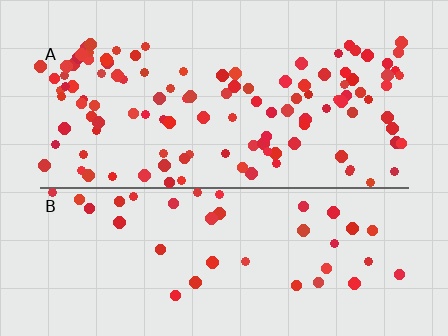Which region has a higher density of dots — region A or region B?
A (the top).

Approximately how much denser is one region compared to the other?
Approximately 2.9× — region A over region B.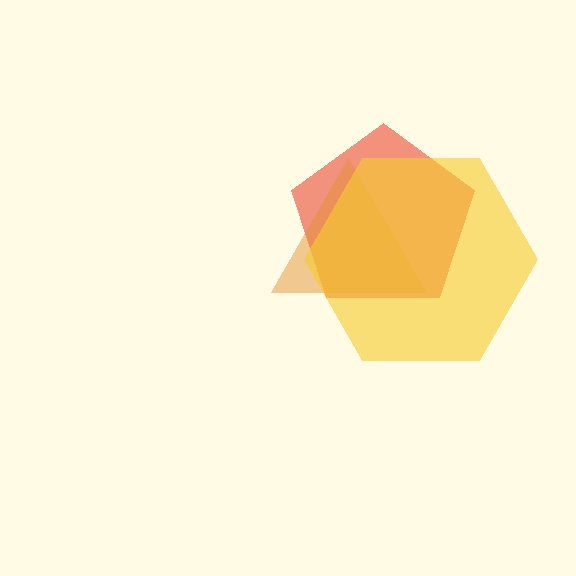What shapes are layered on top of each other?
The layered shapes are: a red pentagon, an orange triangle, a yellow hexagon.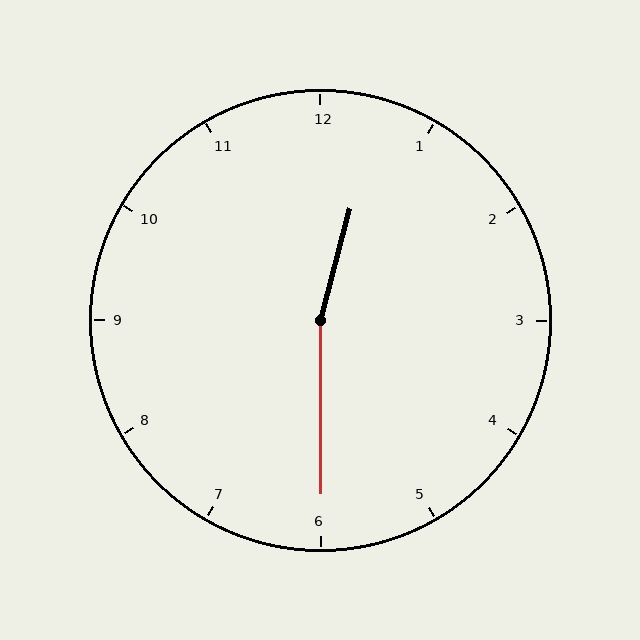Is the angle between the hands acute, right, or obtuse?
It is obtuse.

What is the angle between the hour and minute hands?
Approximately 165 degrees.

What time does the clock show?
12:30.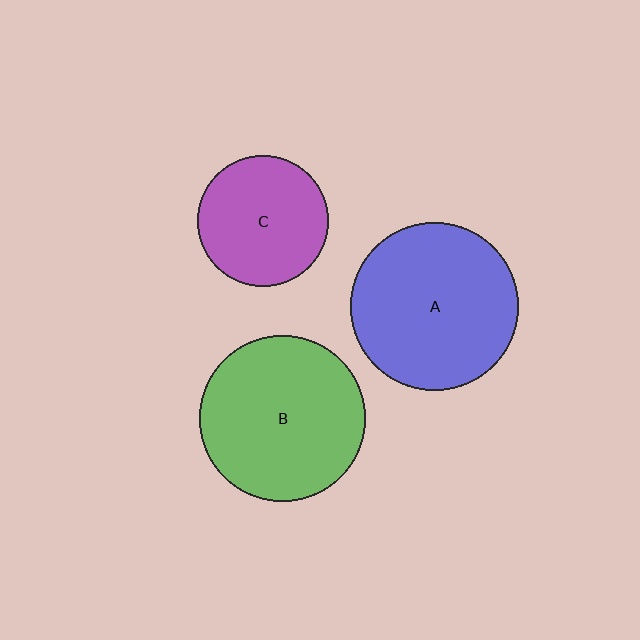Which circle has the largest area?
Circle A (blue).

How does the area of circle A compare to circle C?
Approximately 1.6 times.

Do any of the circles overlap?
No, none of the circles overlap.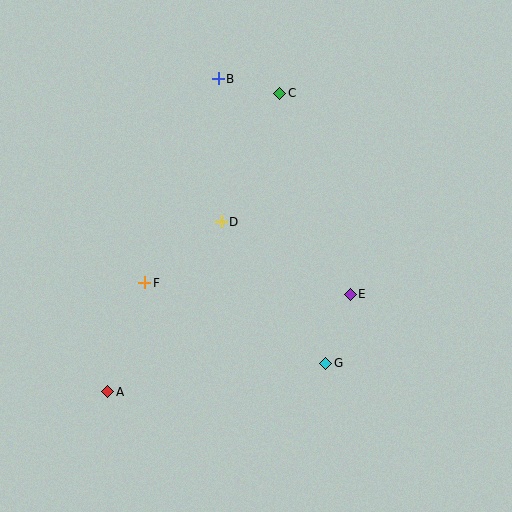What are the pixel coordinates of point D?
Point D is at (221, 222).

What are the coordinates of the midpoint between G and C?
The midpoint between G and C is at (303, 228).